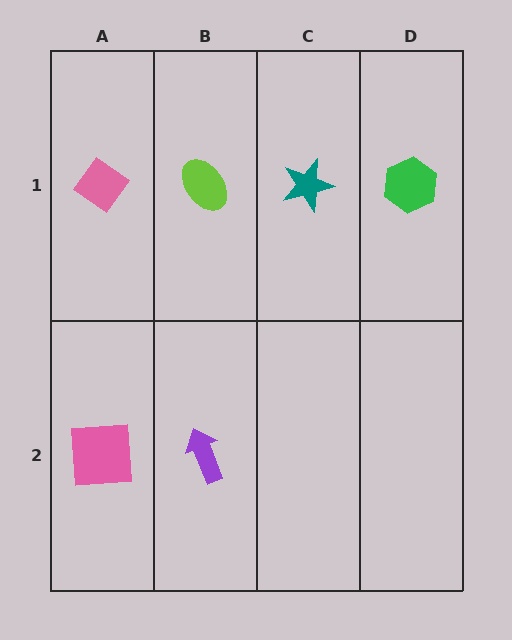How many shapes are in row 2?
2 shapes.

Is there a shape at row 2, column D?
No, that cell is empty.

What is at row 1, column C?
A teal star.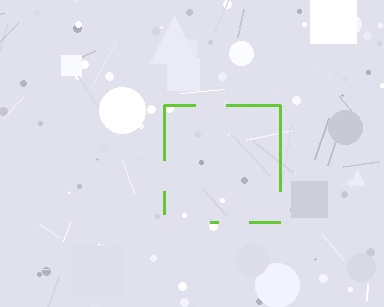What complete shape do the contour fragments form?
The contour fragments form a square.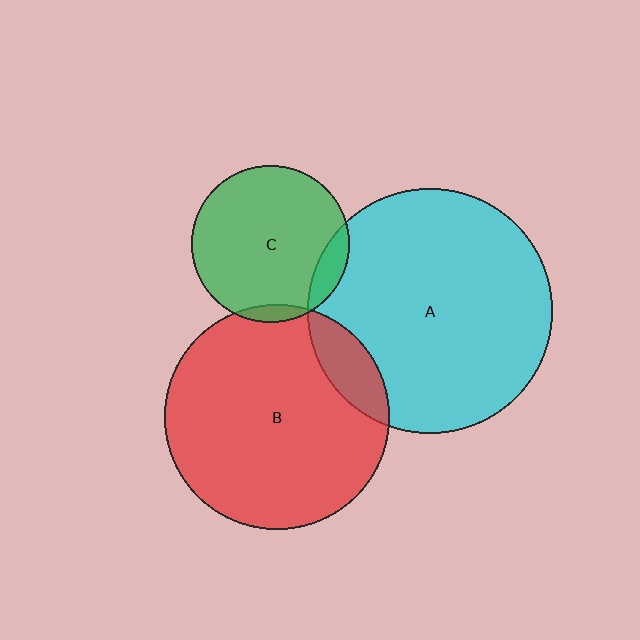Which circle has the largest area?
Circle A (cyan).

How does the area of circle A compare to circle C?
Approximately 2.4 times.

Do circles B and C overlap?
Yes.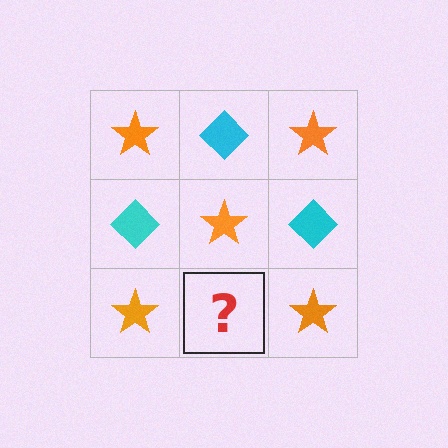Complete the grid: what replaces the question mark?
The question mark should be replaced with a cyan diamond.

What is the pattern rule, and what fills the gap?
The rule is that it alternates orange star and cyan diamond in a checkerboard pattern. The gap should be filled with a cyan diamond.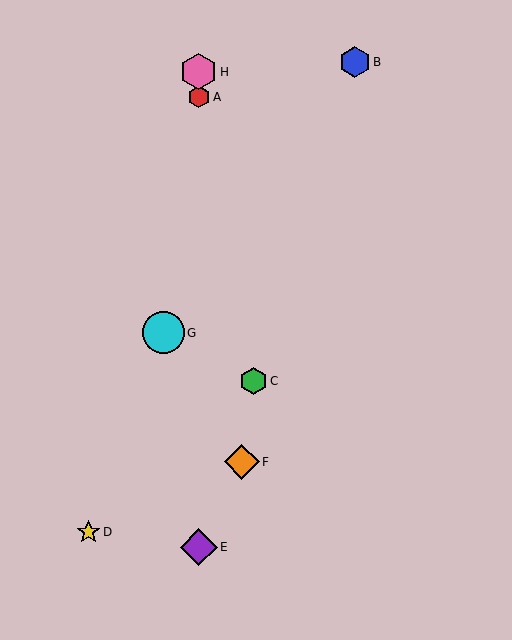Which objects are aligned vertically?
Objects A, E, H are aligned vertically.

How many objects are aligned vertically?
3 objects (A, E, H) are aligned vertically.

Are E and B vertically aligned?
No, E is at x≈199 and B is at x≈355.